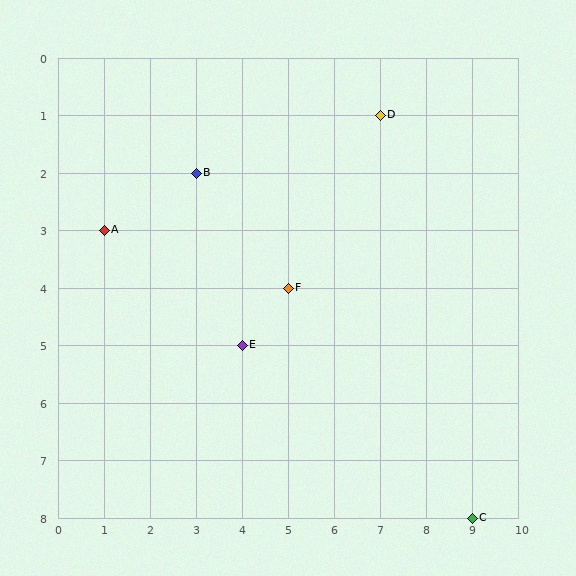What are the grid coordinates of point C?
Point C is at grid coordinates (9, 8).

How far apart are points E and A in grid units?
Points E and A are 3 columns and 2 rows apart (about 3.6 grid units diagonally).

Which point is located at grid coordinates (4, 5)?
Point E is at (4, 5).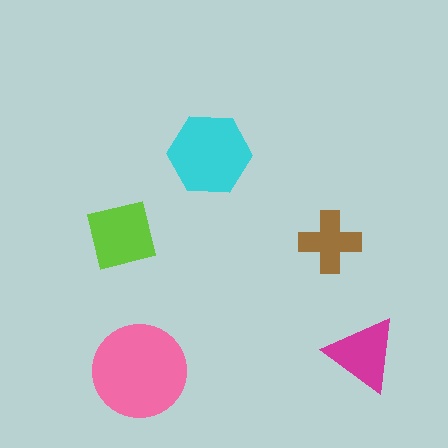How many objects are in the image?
There are 5 objects in the image.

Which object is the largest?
The pink circle.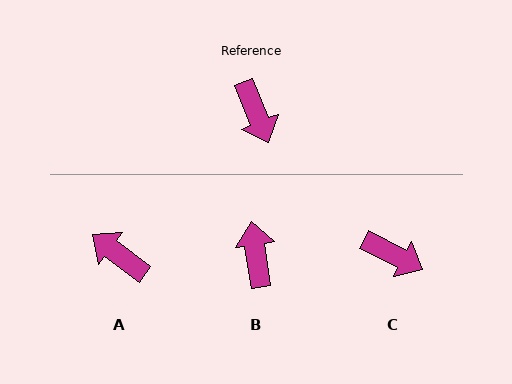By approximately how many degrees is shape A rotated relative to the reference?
Approximately 149 degrees clockwise.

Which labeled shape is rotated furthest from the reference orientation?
B, about 166 degrees away.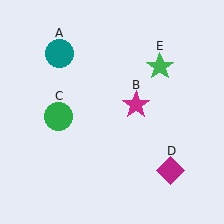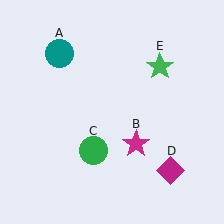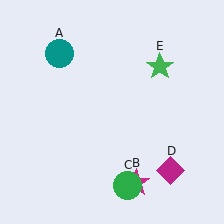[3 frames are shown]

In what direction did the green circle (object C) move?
The green circle (object C) moved down and to the right.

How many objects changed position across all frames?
2 objects changed position: magenta star (object B), green circle (object C).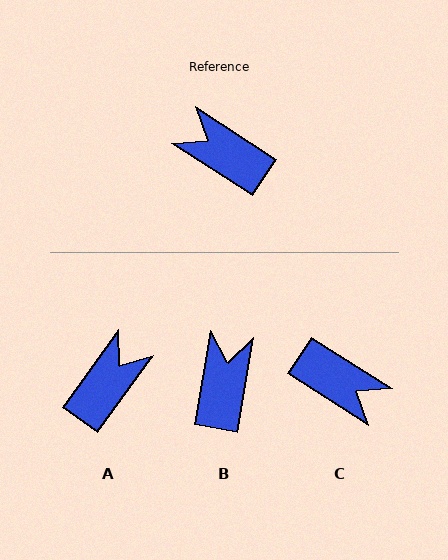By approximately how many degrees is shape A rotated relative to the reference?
Approximately 93 degrees clockwise.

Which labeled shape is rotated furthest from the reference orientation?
C, about 179 degrees away.